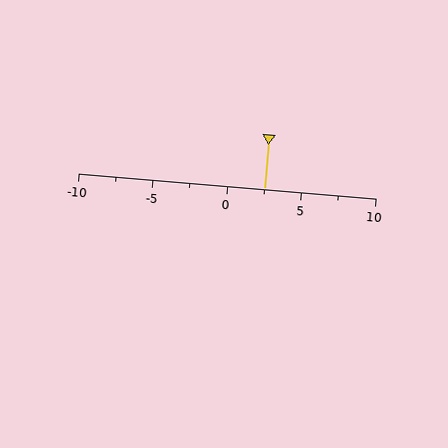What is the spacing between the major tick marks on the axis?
The major ticks are spaced 5 apart.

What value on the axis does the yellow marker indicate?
The marker indicates approximately 2.5.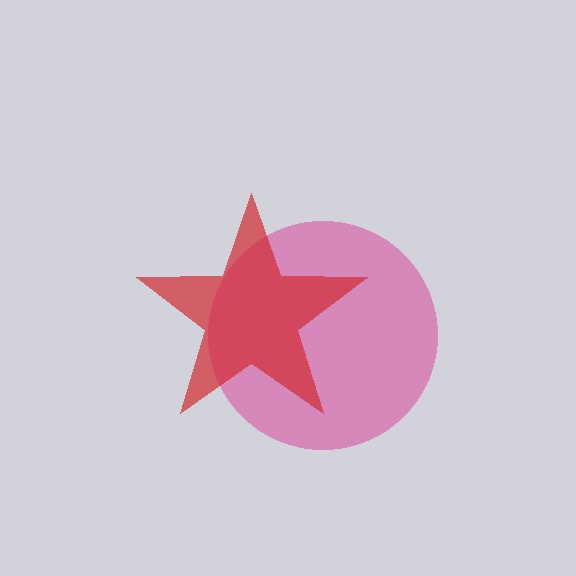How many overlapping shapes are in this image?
There are 2 overlapping shapes in the image.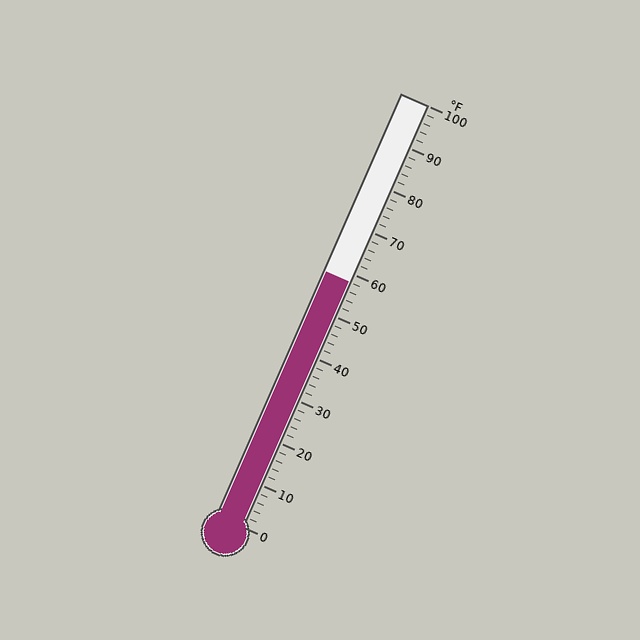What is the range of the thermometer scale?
The thermometer scale ranges from 0°F to 100°F.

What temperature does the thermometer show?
The thermometer shows approximately 58°F.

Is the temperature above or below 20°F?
The temperature is above 20°F.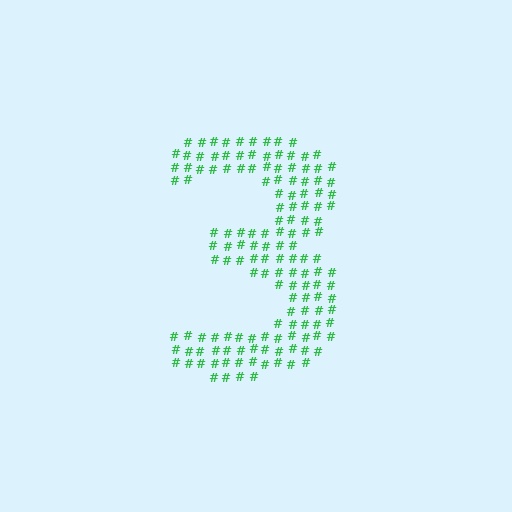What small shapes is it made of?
It is made of small hash symbols.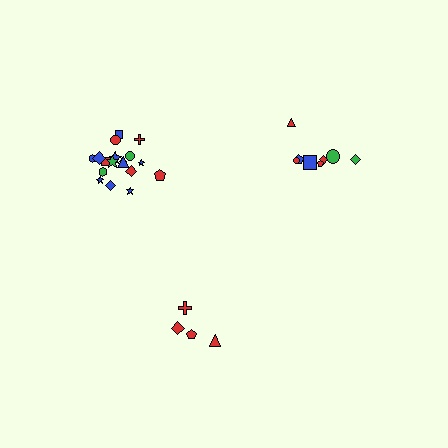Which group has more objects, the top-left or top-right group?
The top-left group.